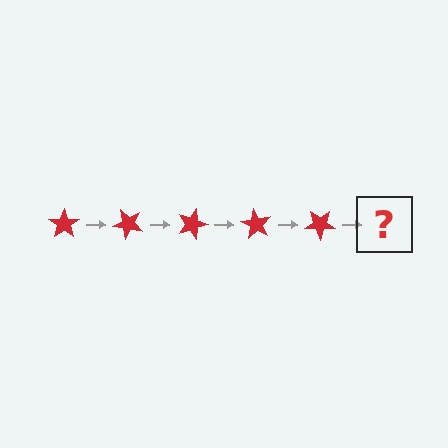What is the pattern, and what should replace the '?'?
The pattern is that the star rotates 45 degrees each step. The '?' should be a red star rotated 225 degrees.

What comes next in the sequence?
The next element should be a red star rotated 225 degrees.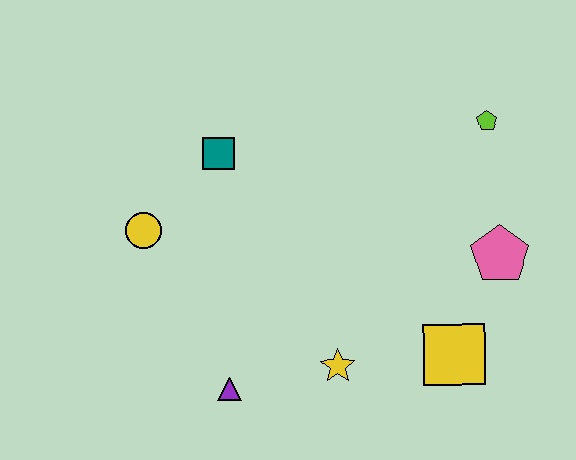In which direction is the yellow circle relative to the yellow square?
The yellow circle is to the left of the yellow square.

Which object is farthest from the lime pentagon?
The purple triangle is farthest from the lime pentagon.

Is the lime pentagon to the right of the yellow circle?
Yes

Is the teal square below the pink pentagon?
No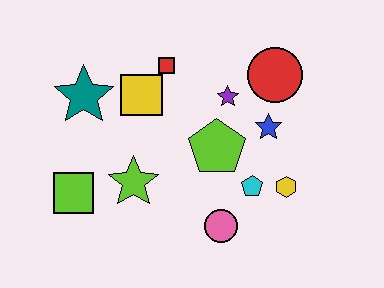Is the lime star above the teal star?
No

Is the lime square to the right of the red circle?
No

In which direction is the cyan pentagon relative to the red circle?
The cyan pentagon is below the red circle.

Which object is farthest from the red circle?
The lime square is farthest from the red circle.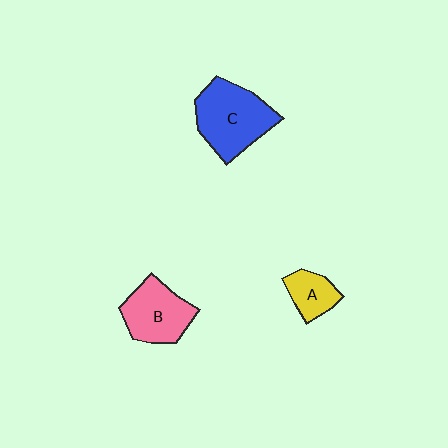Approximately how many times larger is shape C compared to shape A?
Approximately 2.3 times.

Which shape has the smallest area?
Shape A (yellow).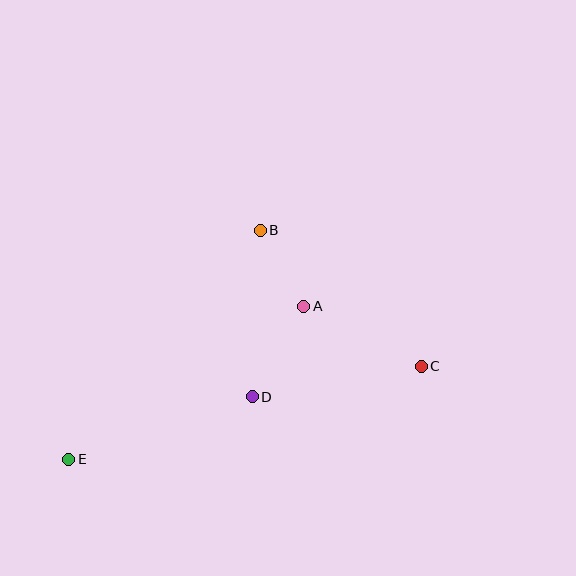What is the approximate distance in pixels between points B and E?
The distance between B and E is approximately 298 pixels.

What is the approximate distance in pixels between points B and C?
The distance between B and C is approximately 211 pixels.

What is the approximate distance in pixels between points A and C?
The distance between A and C is approximately 132 pixels.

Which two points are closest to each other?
Points A and B are closest to each other.